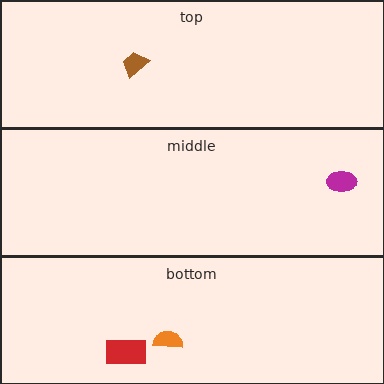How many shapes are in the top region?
1.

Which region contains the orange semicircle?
The bottom region.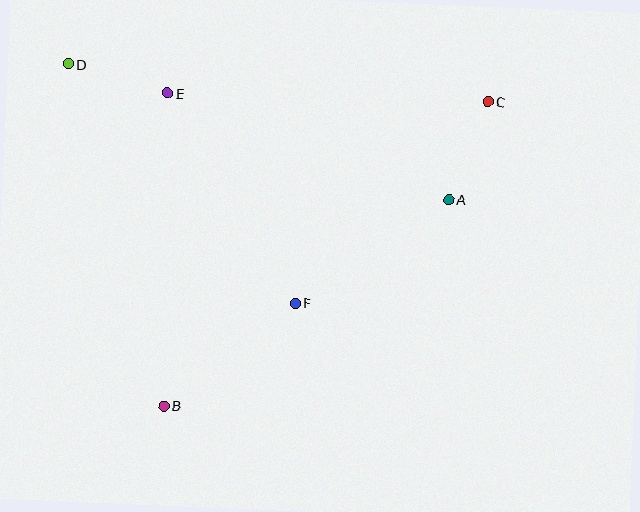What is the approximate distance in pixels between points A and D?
The distance between A and D is approximately 404 pixels.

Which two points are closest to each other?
Points D and E are closest to each other.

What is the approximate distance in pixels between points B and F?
The distance between B and F is approximately 167 pixels.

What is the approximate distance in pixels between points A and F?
The distance between A and F is approximately 185 pixels.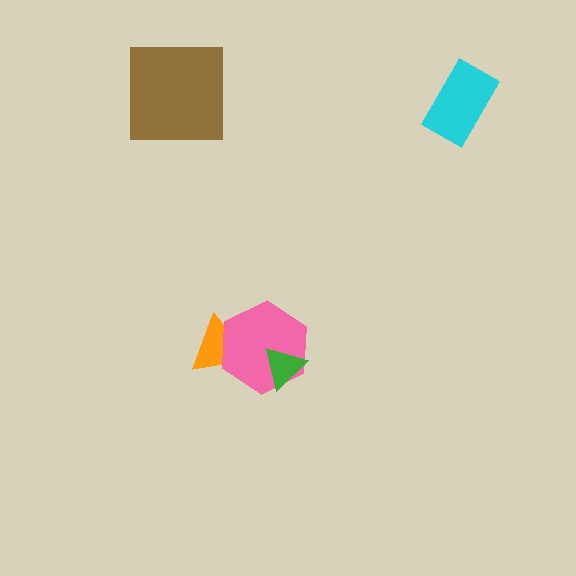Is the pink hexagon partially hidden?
Yes, it is partially covered by another shape.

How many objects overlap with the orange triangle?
1 object overlaps with the orange triangle.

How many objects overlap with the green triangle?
1 object overlaps with the green triangle.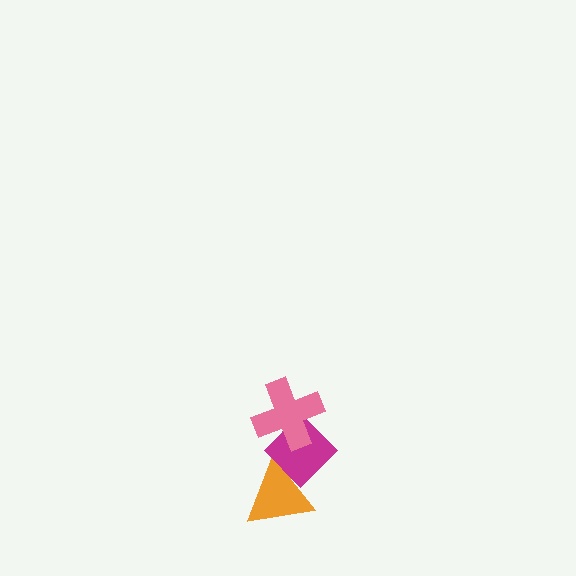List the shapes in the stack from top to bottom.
From top to bottom: the pink cross, the magenta diamond, the orange triangle.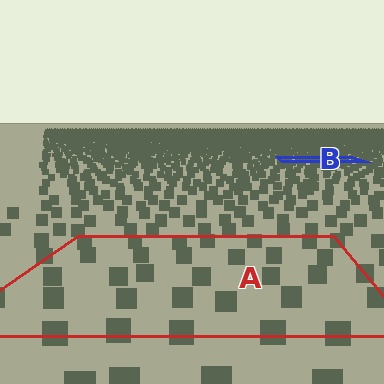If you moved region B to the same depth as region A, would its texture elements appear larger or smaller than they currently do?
They would appear larger. At a closer depth, the same texture elements are projected at a bigger on-screen size.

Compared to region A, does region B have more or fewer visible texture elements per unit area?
Region B has more texture elements per unit area — they are packed more densely because it is farther away.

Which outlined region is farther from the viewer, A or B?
Region B is farther from the viewer — the texture elements inside it appear smaller and more densely packed.